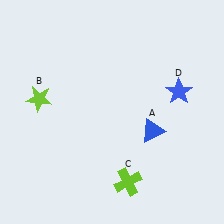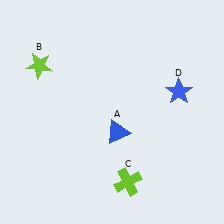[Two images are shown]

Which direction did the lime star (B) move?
The lime star (B) moved up.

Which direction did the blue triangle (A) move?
The blue triangle (A) moved left.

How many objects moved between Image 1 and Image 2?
2 objects moved between the two images.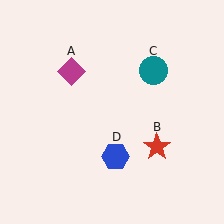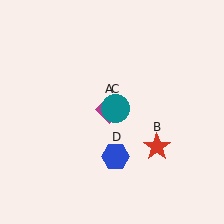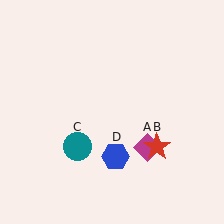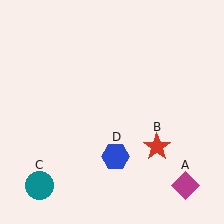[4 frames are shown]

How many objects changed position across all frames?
2 objects changed position: magenta diamond (object A), teal circle (object C).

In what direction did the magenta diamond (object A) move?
The magenta diamond (object A) moved down and to the right.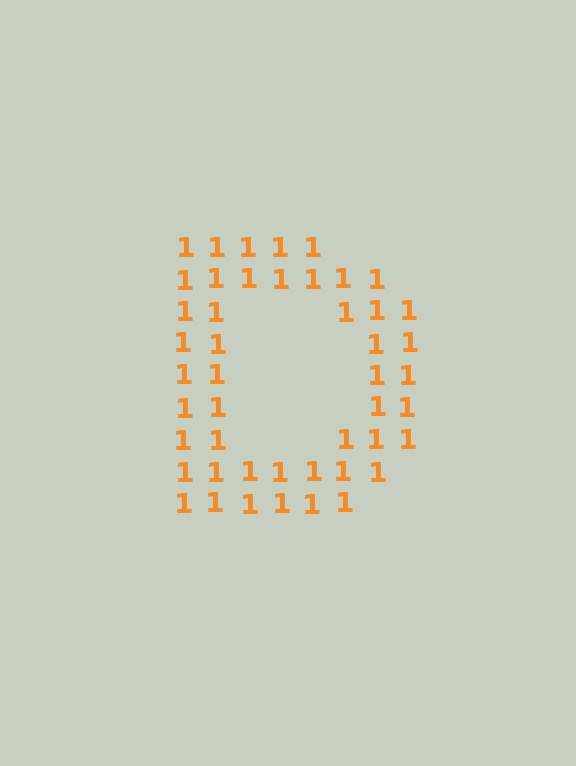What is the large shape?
The large shape is the letter D.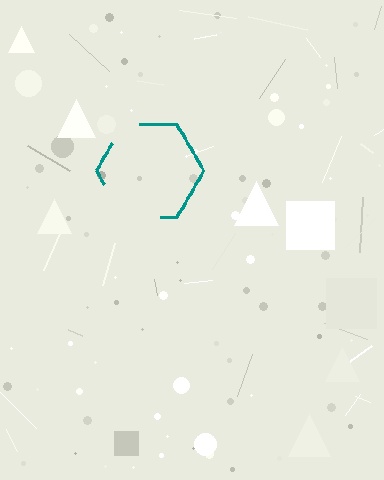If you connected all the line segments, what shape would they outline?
They would outline a hexagon.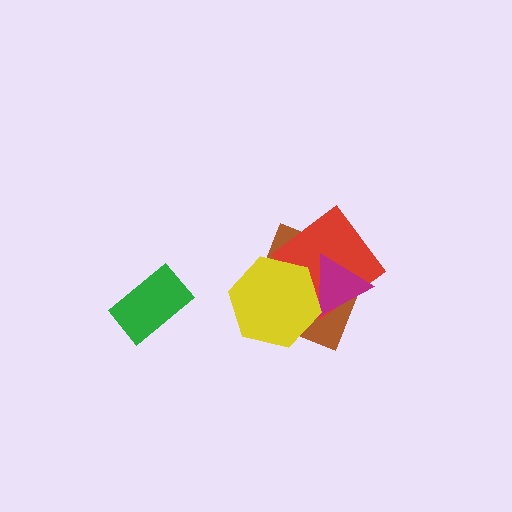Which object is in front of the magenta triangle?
The yellow hexagon is in front of the magenta triangle.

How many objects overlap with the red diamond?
3 objects overlap with the red diamond.